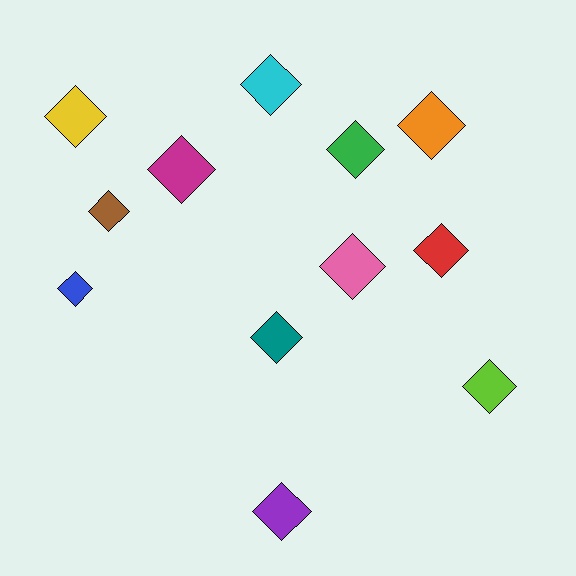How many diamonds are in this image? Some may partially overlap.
There are 12 diamonds.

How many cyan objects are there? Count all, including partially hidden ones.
There is 1 cyan object.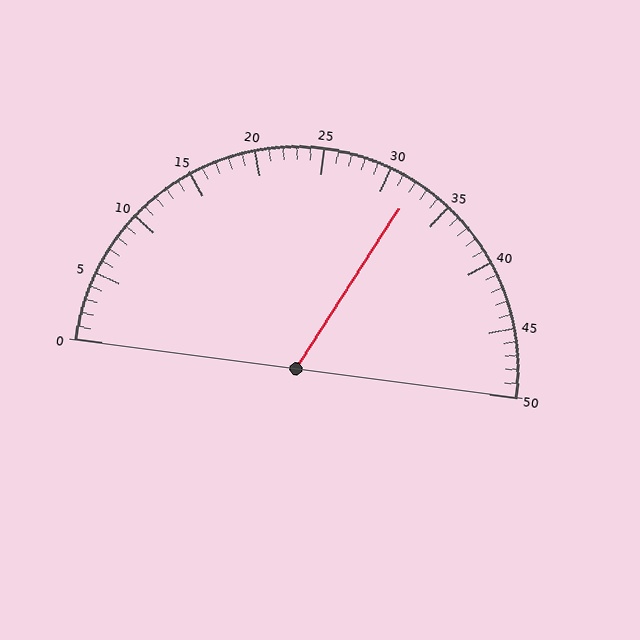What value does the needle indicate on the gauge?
The needle indicates approximately 32.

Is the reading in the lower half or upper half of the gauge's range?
The reading is in the upper half of the range (0 to 50).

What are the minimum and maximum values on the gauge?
The gauge ranges from 0 to 50.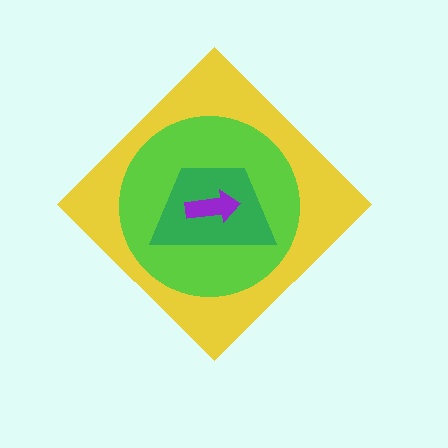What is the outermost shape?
The yellow diamond.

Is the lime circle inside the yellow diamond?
Yes.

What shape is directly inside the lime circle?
The green trapezoid.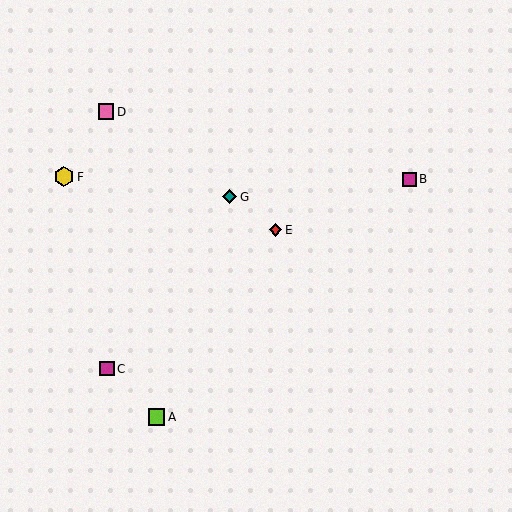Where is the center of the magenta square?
The center of the magenta square is at (409, 179).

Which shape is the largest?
The yellow hexagon (labeled F) is the largest.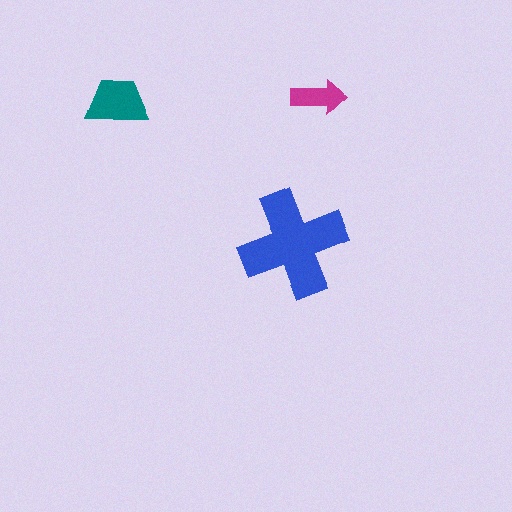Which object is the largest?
The blue cross.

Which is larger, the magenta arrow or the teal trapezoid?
The teal trapezoid.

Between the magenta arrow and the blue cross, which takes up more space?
The blue cross.